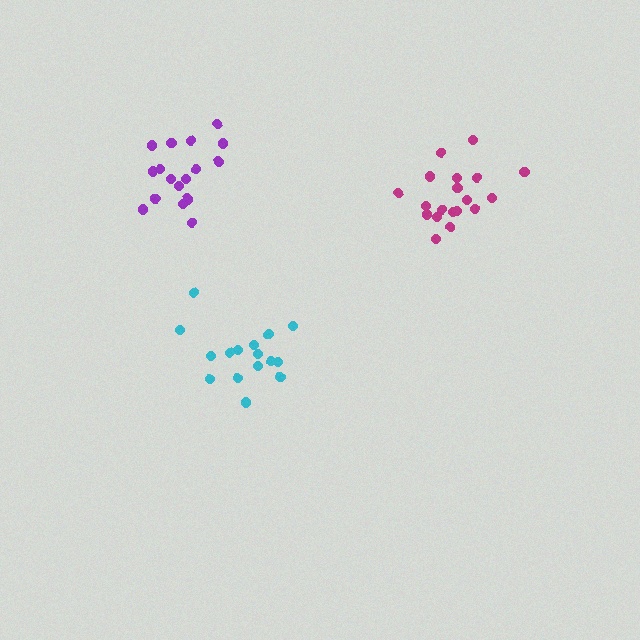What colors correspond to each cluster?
The clusters are colored: magenta, purple, cyan.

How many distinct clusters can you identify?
There are 3 distinct clusters.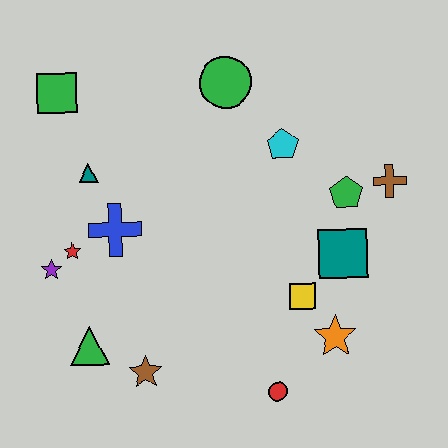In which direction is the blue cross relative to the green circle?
The blue cross is below the green circle.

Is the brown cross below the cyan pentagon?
Yes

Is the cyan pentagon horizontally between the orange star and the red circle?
Yes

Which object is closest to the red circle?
The orange star is closest to the red circle.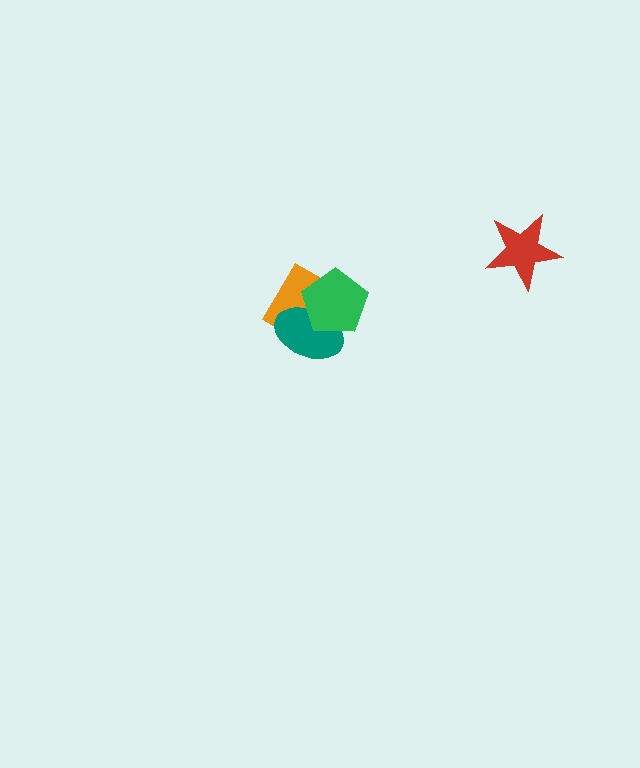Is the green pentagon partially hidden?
No, no other shape covers it.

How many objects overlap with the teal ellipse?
2 objects overlap with the teal ellipse.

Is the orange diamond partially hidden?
Yes, it is partially covered by another shape.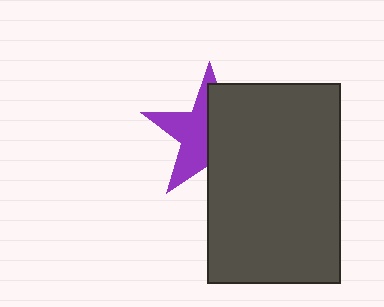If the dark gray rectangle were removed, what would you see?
You would see the complete purple star.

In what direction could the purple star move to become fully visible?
The purple star could move left. That would shift it out from behind the dark gray rectangle entirely.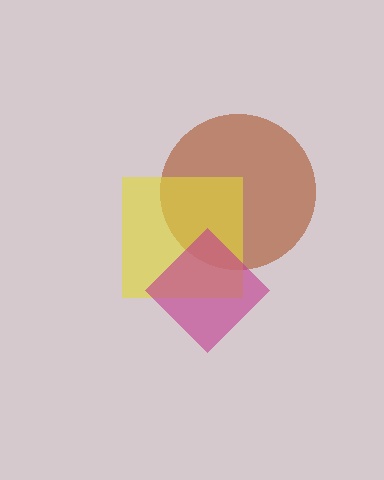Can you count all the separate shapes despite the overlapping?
Yes, there are 3 separate shapes.